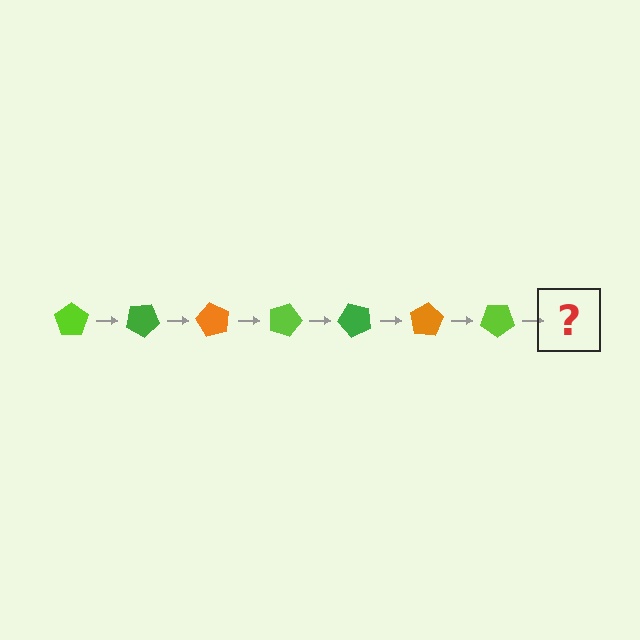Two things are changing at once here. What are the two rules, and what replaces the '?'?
The two rules are that it rotates 30 degrees each step and the color cycles through lime, green, and orange. The '?' should be a green pentagon, rotated 210 degrees from the start.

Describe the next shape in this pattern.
It should be a green pentagon, rotated 210 degrees from the start.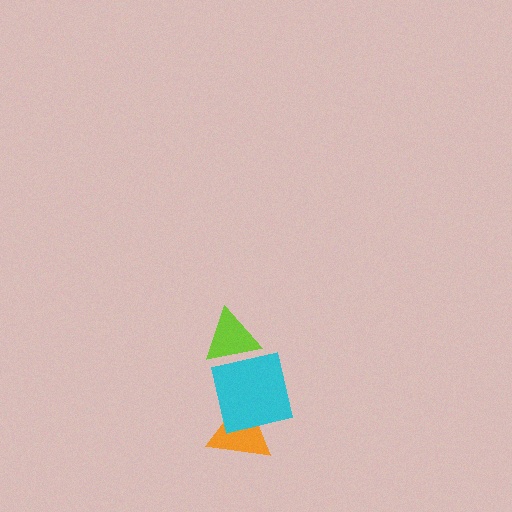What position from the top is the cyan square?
The cyan square is 2nd from the top.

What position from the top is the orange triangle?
The orange triangle is 3rd from the top.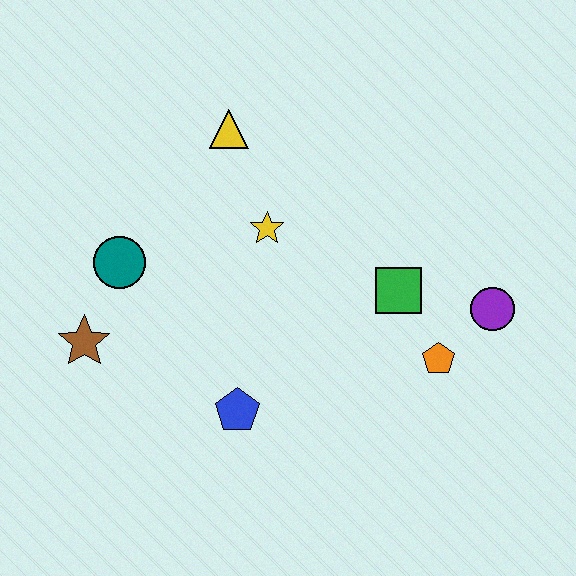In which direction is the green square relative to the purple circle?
The green square is to the left of the purple circle.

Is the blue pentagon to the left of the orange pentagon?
Yes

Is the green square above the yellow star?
No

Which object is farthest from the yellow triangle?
The purple circle is farthest from the yellow triangle.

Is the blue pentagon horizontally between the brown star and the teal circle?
No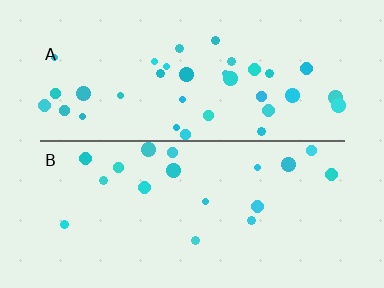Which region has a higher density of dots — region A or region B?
A (the top).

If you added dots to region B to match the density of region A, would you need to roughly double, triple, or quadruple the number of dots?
Approximately double.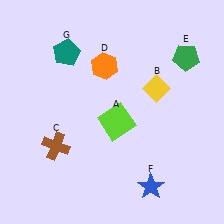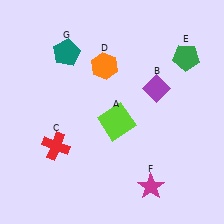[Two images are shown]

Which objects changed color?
B changed from yellow to purple. C changed from brown to red. F changed from blue to magenta.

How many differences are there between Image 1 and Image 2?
There are 3 differences between the two images.